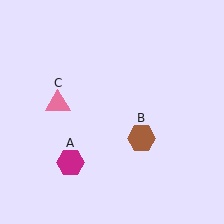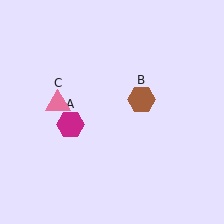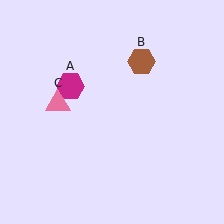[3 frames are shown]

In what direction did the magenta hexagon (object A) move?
The magenta hexagon (object A) moved up.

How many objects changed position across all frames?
2 objects changed position: magenta hexagon (object A), brown hexagon (object B).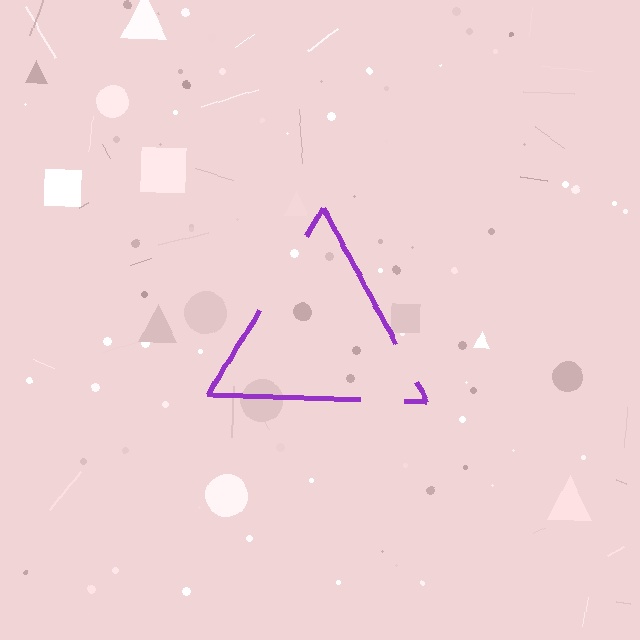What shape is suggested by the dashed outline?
The dashed outline suggests a triangle.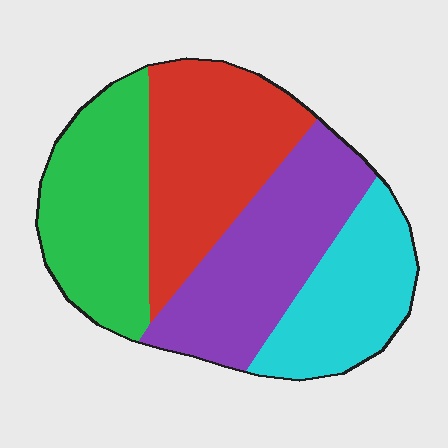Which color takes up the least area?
Cyan, at roughly 20%.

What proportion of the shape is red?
Red covers 27% of the shape.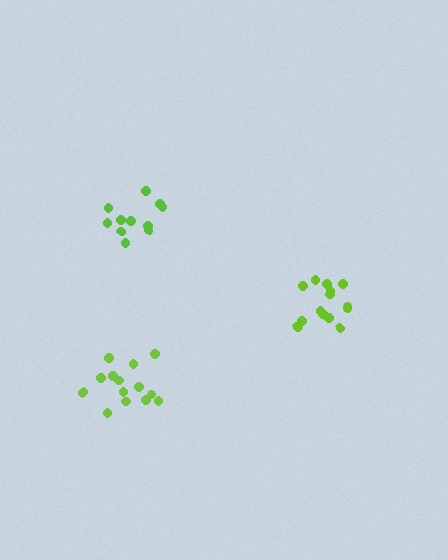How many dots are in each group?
Group 1: 14 dots, Group 2: 14 dots, Group 3: 11 dots (39 total).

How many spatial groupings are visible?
There are 3 spatial groupings.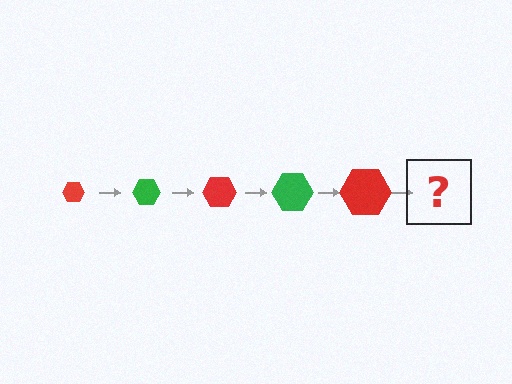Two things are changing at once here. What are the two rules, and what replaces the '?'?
The two rules are that the hexagon grows larger each step and the color cycles through red and green. The '?' should be a green hexagon, larger than the previous one.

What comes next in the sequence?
The next element should be a green hexagon, larger than the previous one.